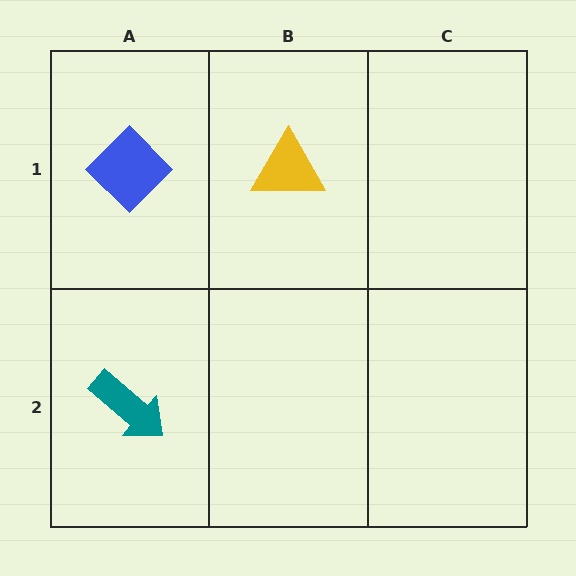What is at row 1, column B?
A yellow triangle.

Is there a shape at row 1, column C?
No, that cell is empty.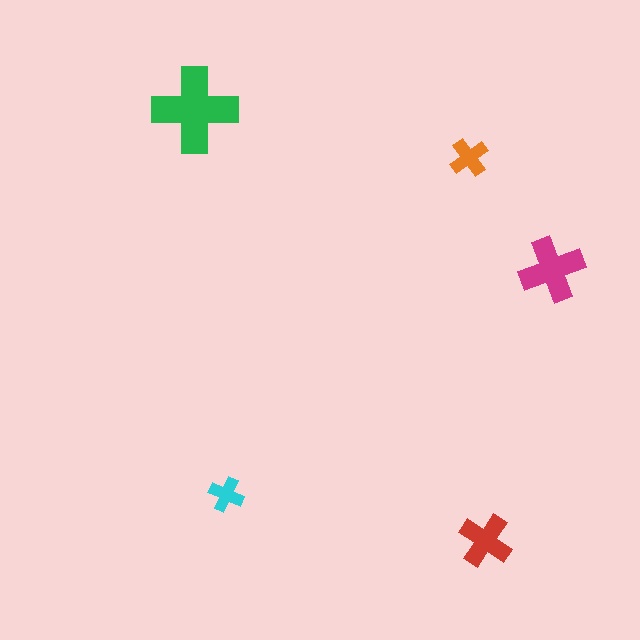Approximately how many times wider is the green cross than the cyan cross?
About 2.5 times wider.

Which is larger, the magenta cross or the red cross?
The magenta one.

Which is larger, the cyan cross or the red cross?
The red one.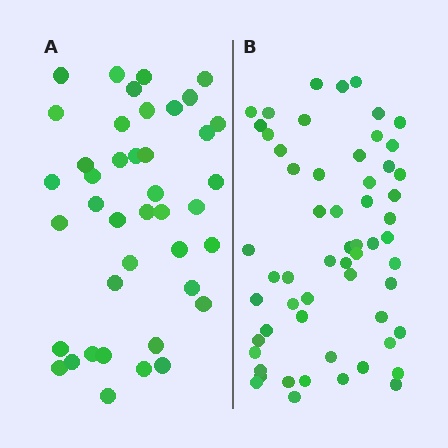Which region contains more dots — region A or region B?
Region B (the right region) has more dots.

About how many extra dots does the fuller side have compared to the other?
Region B has approximately 15 more dots than region A.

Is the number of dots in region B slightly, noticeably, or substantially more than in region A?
Region B has noticeably more, but not dramatically so. The ratio is roughly 1.4 to 1.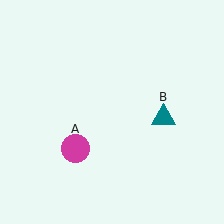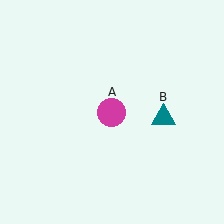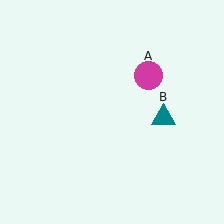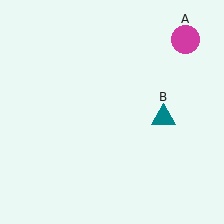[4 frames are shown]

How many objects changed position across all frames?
1 object changed position: magenta circle (object A).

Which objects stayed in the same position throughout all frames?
Teal triangle (object B) remained stationary.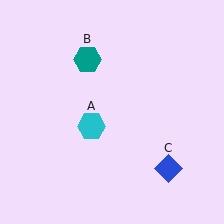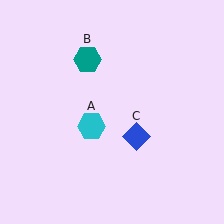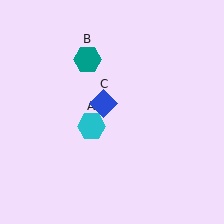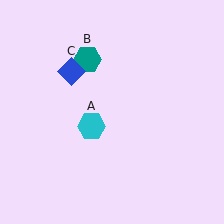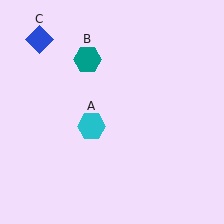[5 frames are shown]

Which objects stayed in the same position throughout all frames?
Cyan hexagon (object A) and teal hexagon (object B) remained stationary.